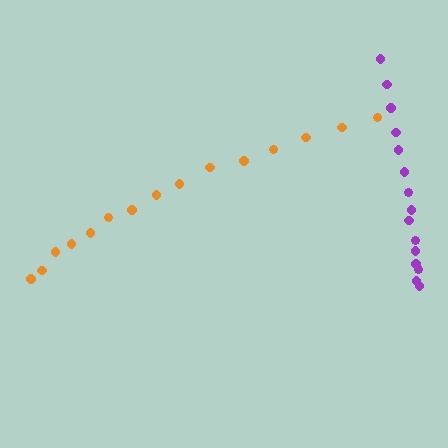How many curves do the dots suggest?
There are 2 distinct paths.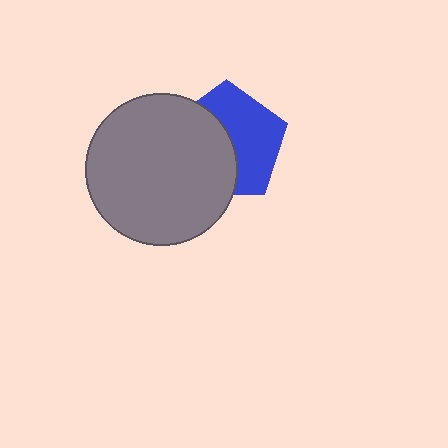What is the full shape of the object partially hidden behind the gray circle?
The partially hidden object is a blue pentagon.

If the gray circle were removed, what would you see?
You would see the complete blue pentagon.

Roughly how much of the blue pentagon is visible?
About half of it is visible (roughly 52%).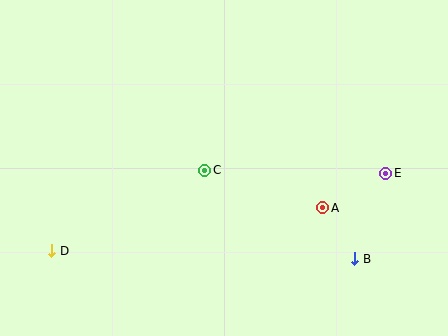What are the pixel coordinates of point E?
Point E is at (386, 173).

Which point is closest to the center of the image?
Point C at (205, 170) is closest to the center.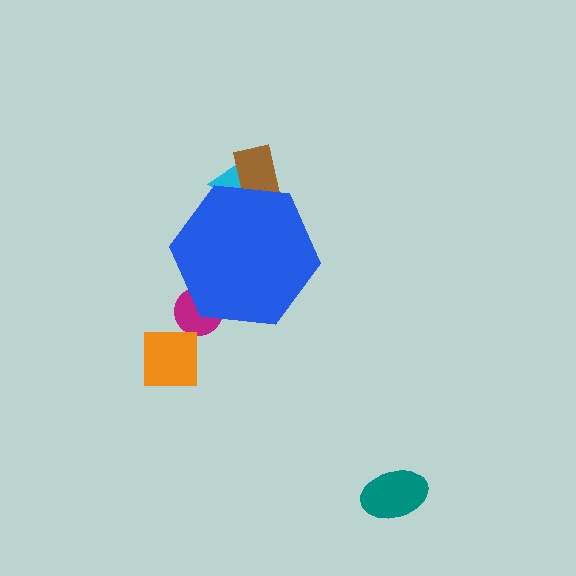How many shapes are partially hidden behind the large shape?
3 shapes are partially hidden.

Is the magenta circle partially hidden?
Yes, the magenta circle is partially hidden behind the blue hexagon.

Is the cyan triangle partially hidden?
Yes, the cyan triangle is partially hidden behind the blue hexagon.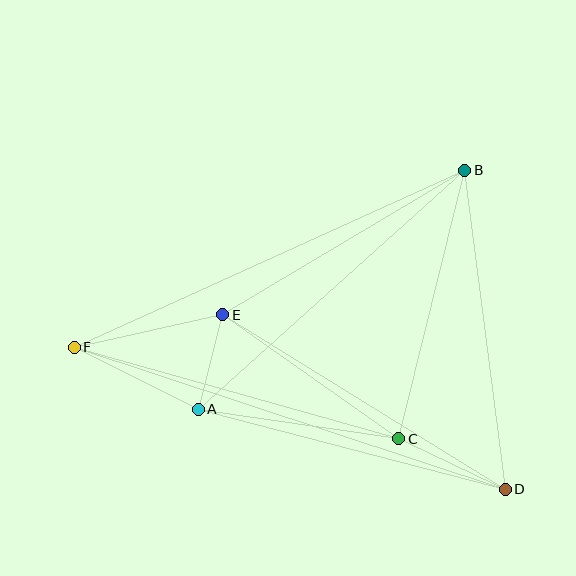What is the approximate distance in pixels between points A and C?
The distance between A and C is approximately 203 pixels.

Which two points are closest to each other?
Points A and E are closest to each other.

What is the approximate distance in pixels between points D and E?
The distance between D and E is approximately 332 pixels.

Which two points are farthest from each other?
Points D and F are farthest from each other.